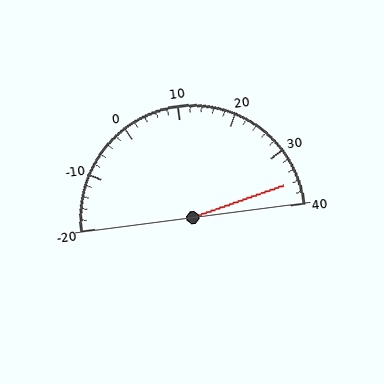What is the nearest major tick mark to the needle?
The nearest major tick mark is 40.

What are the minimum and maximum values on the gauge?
The gauge ranges from -20 to 40.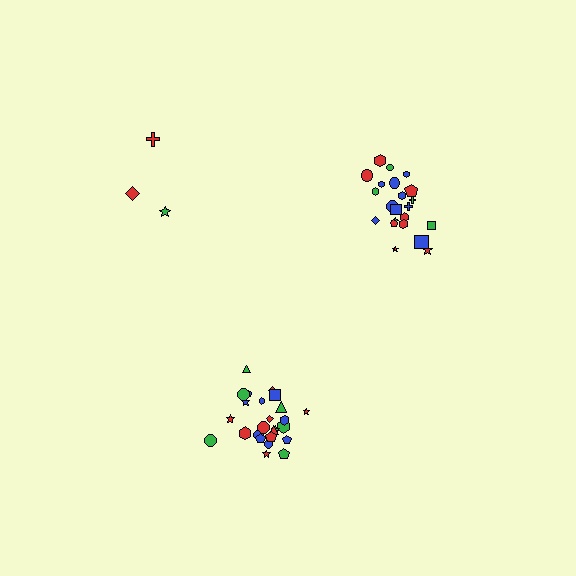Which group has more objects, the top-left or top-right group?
The top-right group.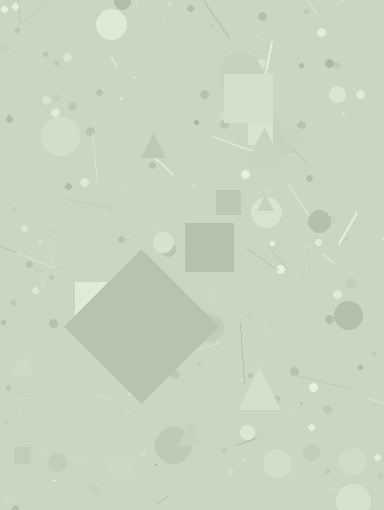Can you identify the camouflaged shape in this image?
The camouflaged shape is a diamond.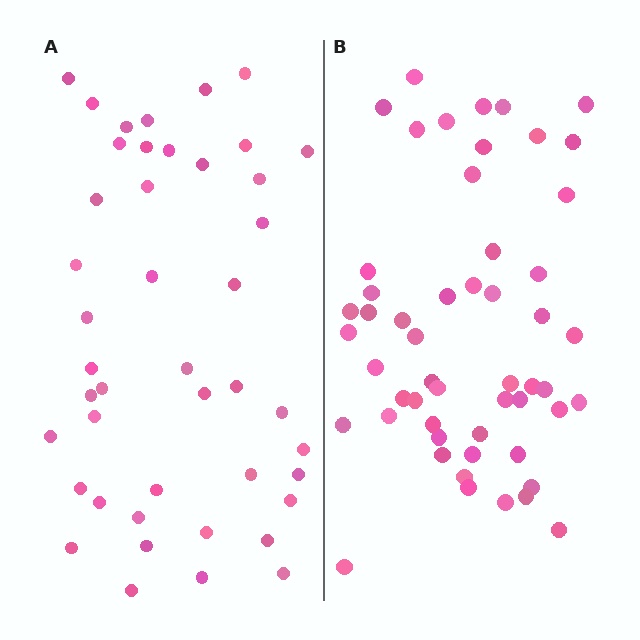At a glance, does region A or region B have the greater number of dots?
Region B (the right region) has more dots.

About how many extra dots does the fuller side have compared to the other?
Region B has roughly 8 or so more dots than region A.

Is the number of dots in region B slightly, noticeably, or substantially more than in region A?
Region B has only slightly more — the two regions are fairly close. The ratio is roughly 1.2 to 1.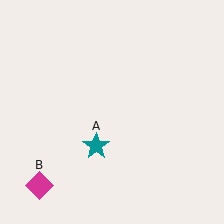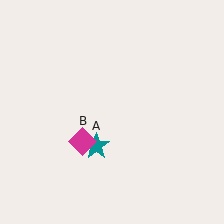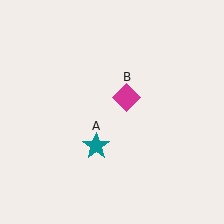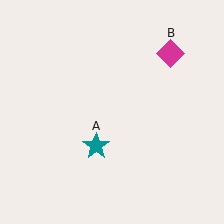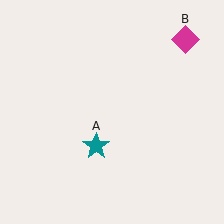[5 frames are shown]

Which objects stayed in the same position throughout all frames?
Teal star (object A) remained stationary.